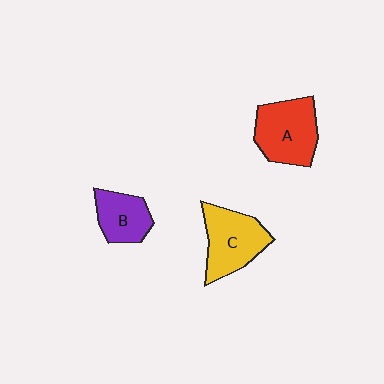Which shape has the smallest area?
Shape B (purple).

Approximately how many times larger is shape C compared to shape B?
Approximately 1.5 times.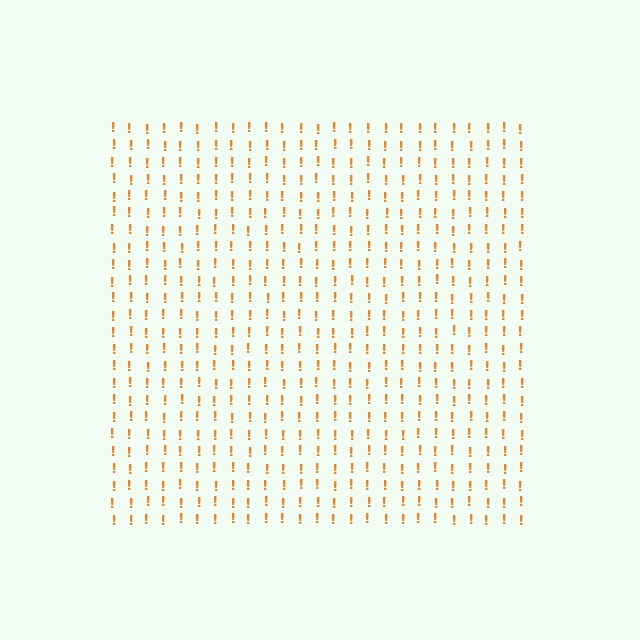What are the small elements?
The small elements are exclamation marks.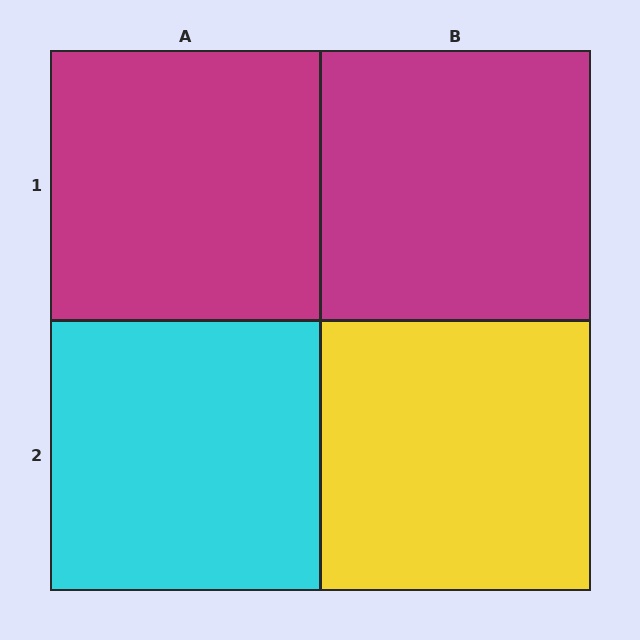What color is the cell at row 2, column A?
Cyan.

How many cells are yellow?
1 cell is yellow.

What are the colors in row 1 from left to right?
Magenta, magenta.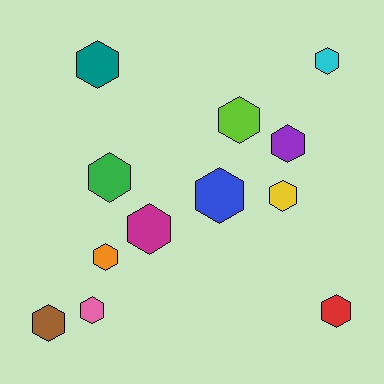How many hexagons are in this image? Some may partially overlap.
There are 12 hexagons.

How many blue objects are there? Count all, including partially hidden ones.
There is 1 blue object.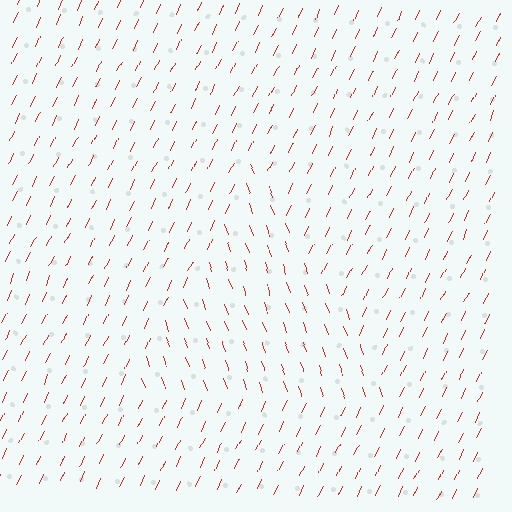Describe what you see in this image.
The image is filled with small red line segments. A triangle region in the image has lines oriented differently from the surrounding lines, creating a visible texture boundary.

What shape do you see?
I see a triangle.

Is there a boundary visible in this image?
Yes, there is a texture boundary formed by a change in line orientation.